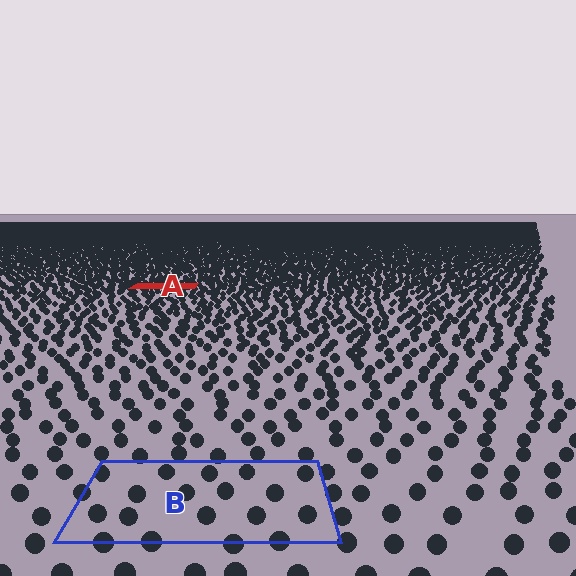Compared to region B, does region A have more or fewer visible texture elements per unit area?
Region A has more texture elements per unit area — they are packed more densely because it is farther away.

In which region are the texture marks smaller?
The texture marks are smaller in region A, because it is farther away.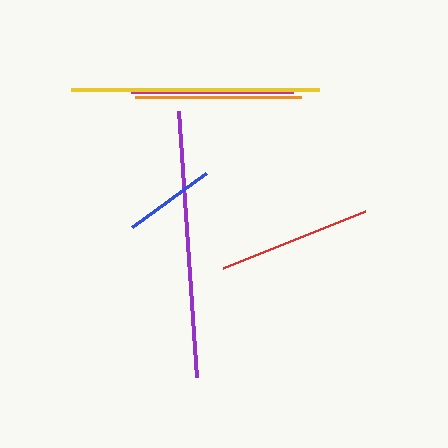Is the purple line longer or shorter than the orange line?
The purple line is longer than the orange line.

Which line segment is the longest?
The purple line is the longest at approximately 266 pixels.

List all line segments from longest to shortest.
From longest to shortest: purple, yellow, orange, magenta, red, blue.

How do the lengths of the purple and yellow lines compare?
The purple and yellow lines are approximately the same length.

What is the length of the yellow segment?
The yellow segment is approximately 248 pixels long.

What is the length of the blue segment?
The blue segment is approximately 93 pixels long.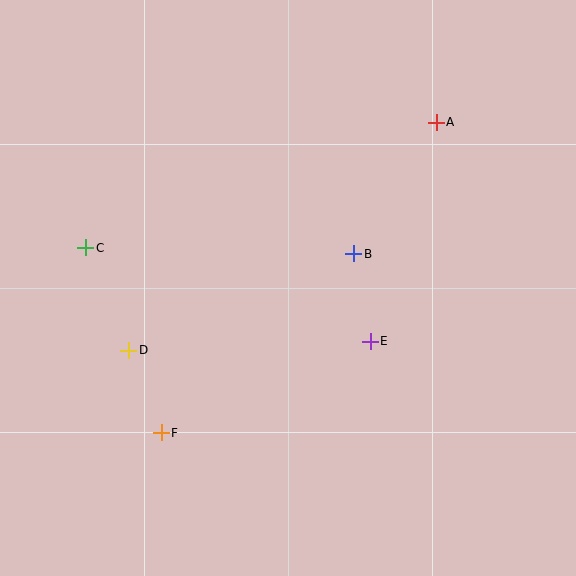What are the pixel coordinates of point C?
Point C is at (86, 248).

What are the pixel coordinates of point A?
Point A is at (436, 122).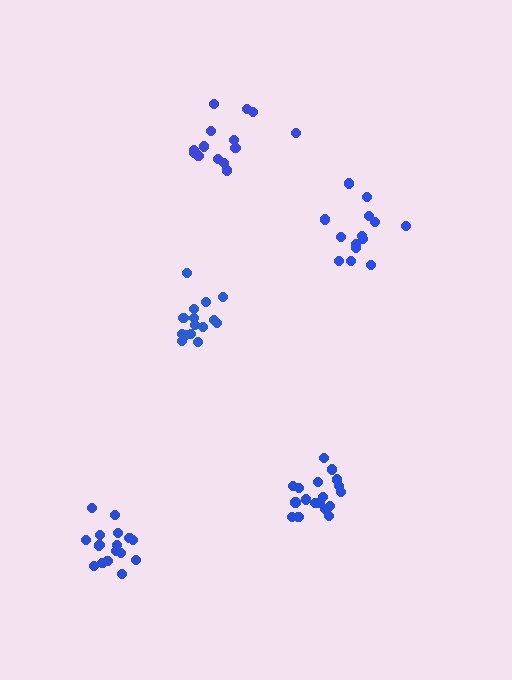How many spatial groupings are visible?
There are 5 spatial groupings.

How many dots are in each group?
Group 1: 17 dots, Group 2: 14 dots, Group 3: 14 dots, Group 4: 18 dots, Group 5: 18 dots (81 total).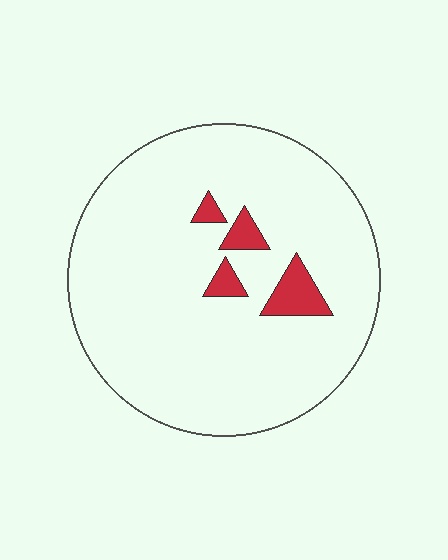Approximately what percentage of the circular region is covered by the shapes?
Approximately 5%.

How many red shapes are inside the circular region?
4.